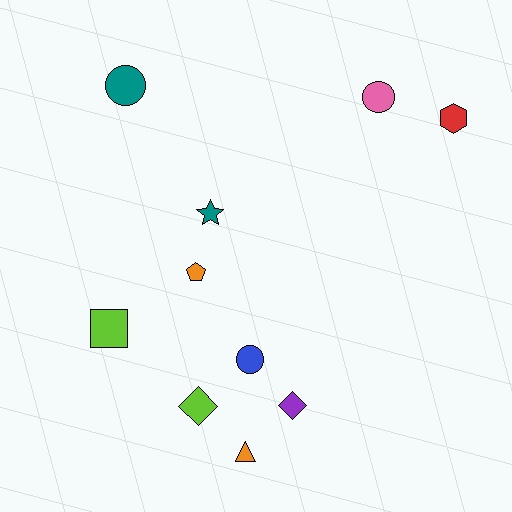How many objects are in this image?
There are 10 objects.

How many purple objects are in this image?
There is 1 purple object.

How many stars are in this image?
There is 1 star.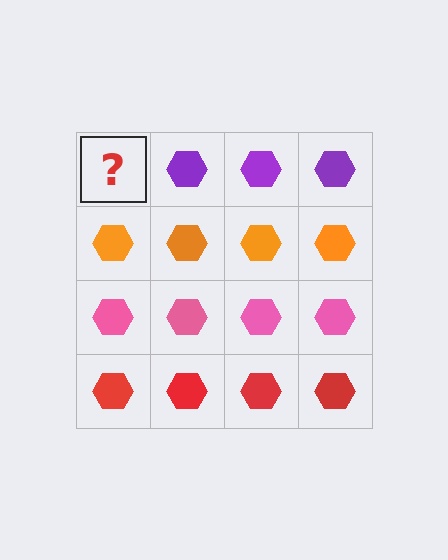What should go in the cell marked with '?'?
The missing cell should contain a purple hexagon.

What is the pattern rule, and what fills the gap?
The rule is that each row has a consistent color. The gap should be filled with a purple hexagon.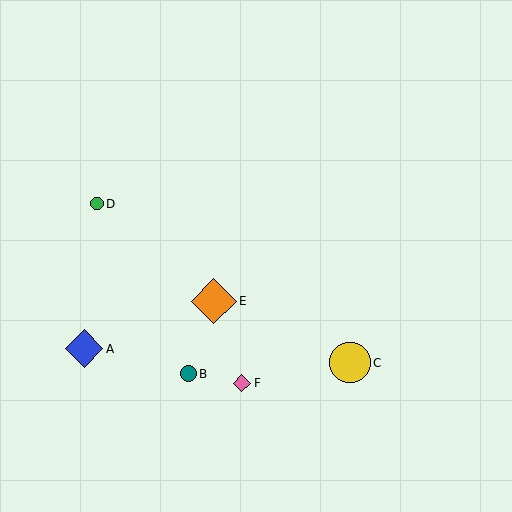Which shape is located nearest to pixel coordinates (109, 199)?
The green circle (labeled D) at (97, 204) is nearest to that location.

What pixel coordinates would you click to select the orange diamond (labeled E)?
Click at (214, 301) to select the orange diamond E.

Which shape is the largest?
The orange diamond (labeled E) is the largest.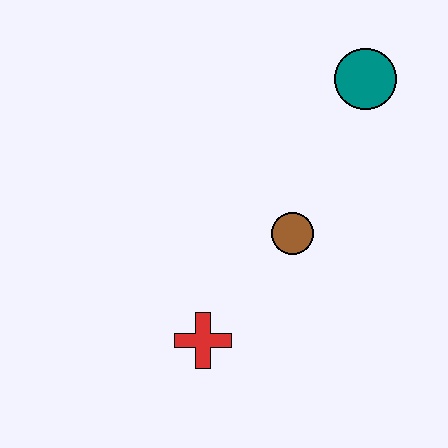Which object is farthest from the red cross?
The teal circle is farthest from the red cross.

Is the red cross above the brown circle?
No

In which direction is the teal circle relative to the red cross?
The teal circle is above the red cross.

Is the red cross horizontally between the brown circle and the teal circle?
No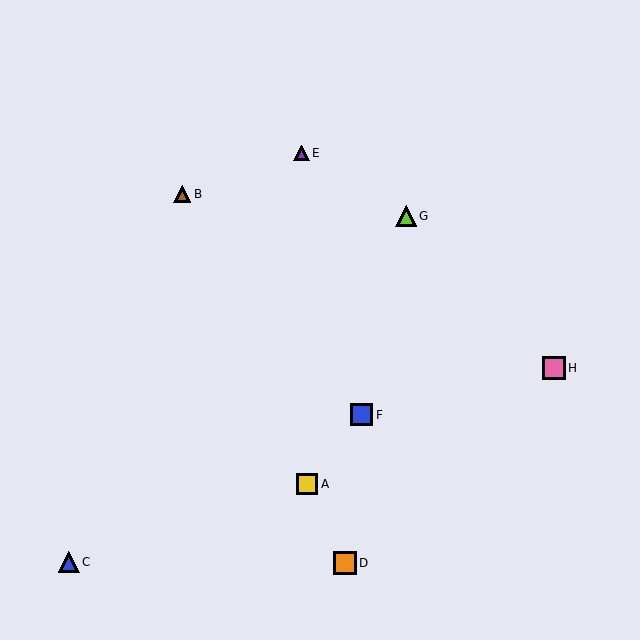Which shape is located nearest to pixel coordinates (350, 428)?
The blue square (labeled F) at (362, 415) is nearest to that location.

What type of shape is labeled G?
Shape G is a lime triangle.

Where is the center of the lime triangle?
The center of the lime triangle is at (406, 216).